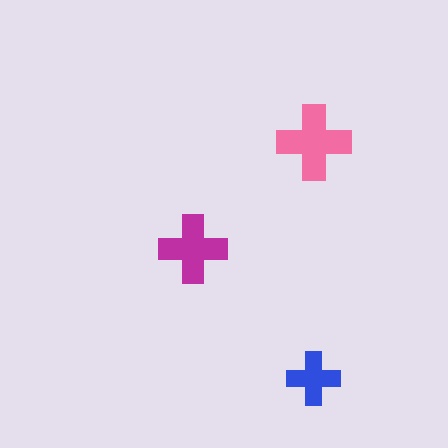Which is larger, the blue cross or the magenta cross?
The magenta one.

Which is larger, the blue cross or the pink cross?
The pink one.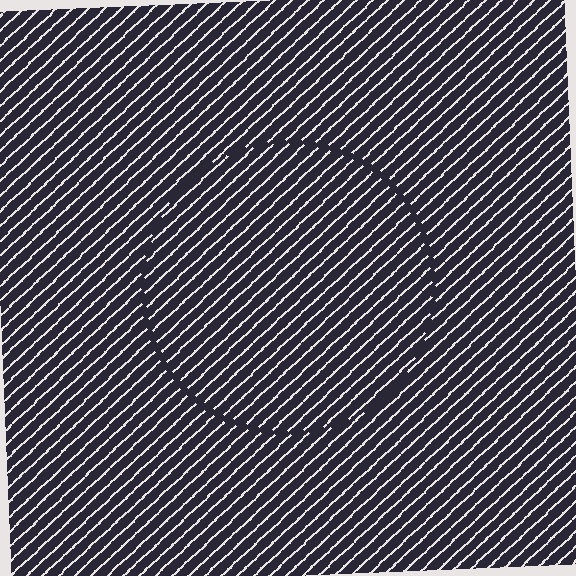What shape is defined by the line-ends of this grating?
An illusory circle. The interior of the shape contains the same grating, shifted by half a period — the contour is defined by the phase discontinuity where line-ends from the inner and outer gratings abut.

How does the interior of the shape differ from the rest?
The interior of the shape contains the same grating, shifted by half a period — the contour is defined by the phase discontinuity where line-ends from the inner and outer gratings abut.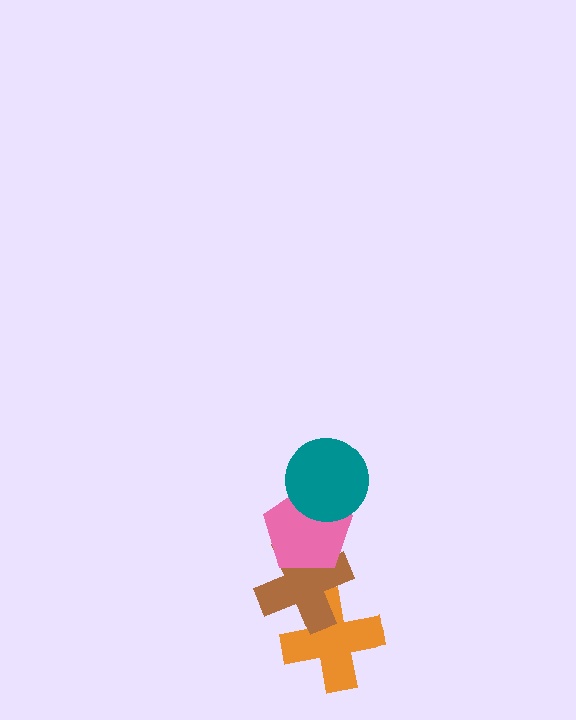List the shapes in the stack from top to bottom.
From top to bottom: the teal circle, the pink pentagon, the brown cross, the orange cross.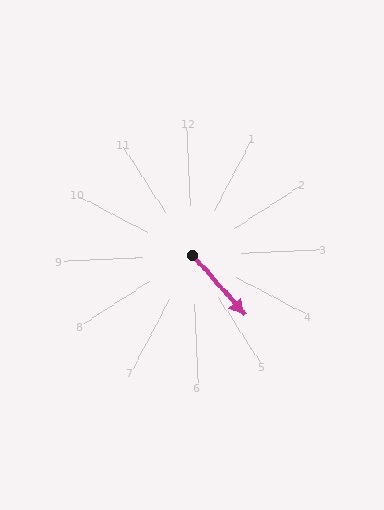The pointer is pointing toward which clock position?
Roughly 5 o'clock.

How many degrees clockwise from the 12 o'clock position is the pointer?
Approximately 141 degrees.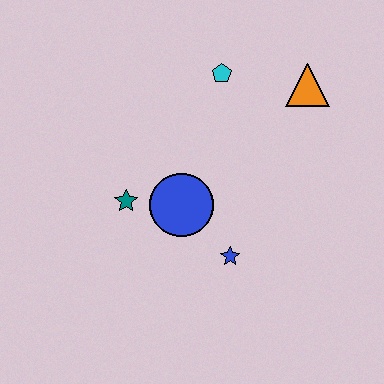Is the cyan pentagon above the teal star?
Yes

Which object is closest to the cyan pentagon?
The orange triangle is closest to the cyan pentagon.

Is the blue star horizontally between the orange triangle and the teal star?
Yes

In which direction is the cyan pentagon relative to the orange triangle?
The cyan pentagon is to the left of the orange triangle.